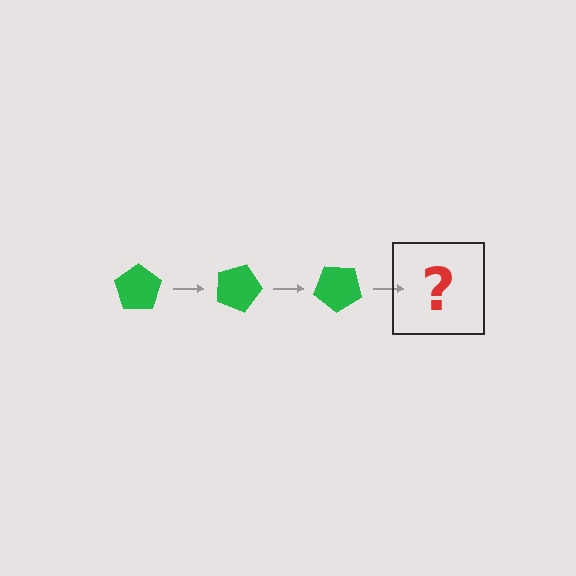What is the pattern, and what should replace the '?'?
The pattern is that the pentagon rotates 20 degrees each step. The '?' should be a green pentagon rotated 60 degrees.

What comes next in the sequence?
The next element should be a green pentagon rotated 60 degrees.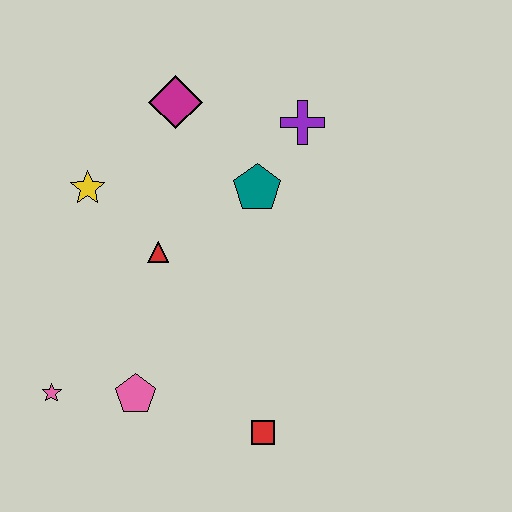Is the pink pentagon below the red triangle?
Yes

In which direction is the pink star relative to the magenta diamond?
The pink star is below the magenta diamond.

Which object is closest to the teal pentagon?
The purple cross is closest to the teal pentagon.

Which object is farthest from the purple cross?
The pink star is farthest from the purple cross.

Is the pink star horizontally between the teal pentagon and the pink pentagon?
No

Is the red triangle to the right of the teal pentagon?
No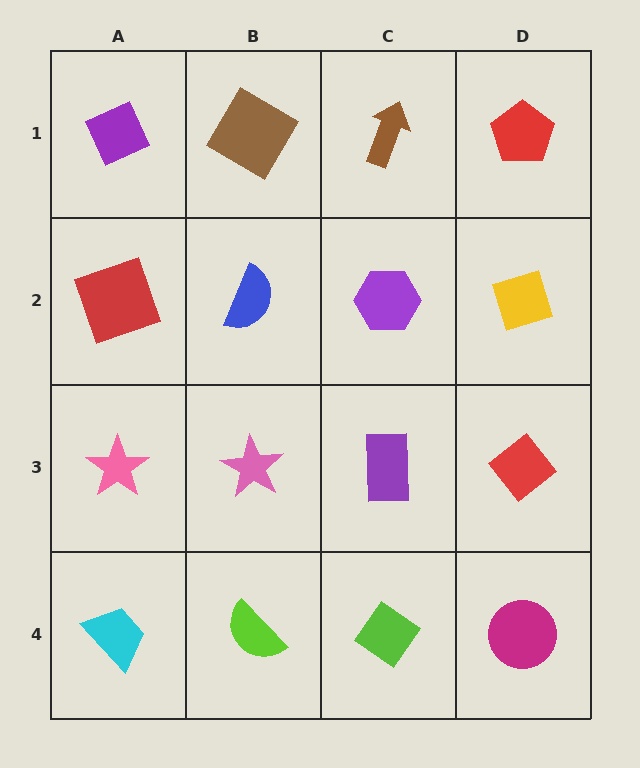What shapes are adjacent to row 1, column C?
A purple hexagon (row 2, column C), a brown diamond (row 1, column B), a red pentagon (row 1, column D).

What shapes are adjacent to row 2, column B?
A brown diamond (row 1, column B), a pink star (row 3, column B), a red square (row 2, column A), a purple hexagon (row 2, column C).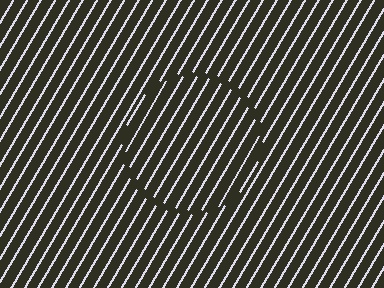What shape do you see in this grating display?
An illusory circle. The interior of the shape contains the same grating, shifted by half a period — the contour is defined by the phase discontinuity where line-ends from the inner and outer gratings abut.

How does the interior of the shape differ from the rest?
The interior of the shape contains the same grating, shifted by half a period — the contour is defined by the phase discontinuity where line-ends from the inner and outer gratings abut.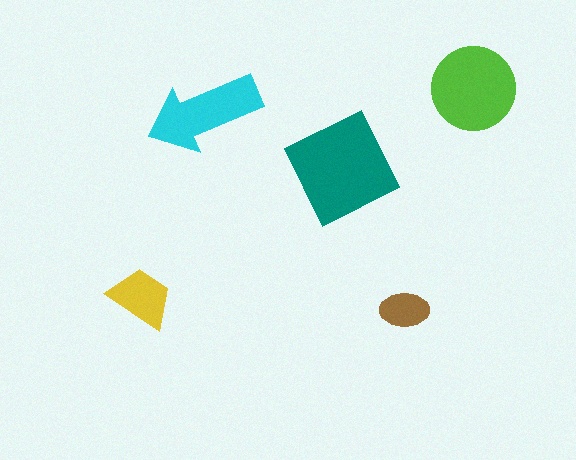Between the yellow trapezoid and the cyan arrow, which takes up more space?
The cyan arrow.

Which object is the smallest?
The brown ellipse.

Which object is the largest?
The teal square.